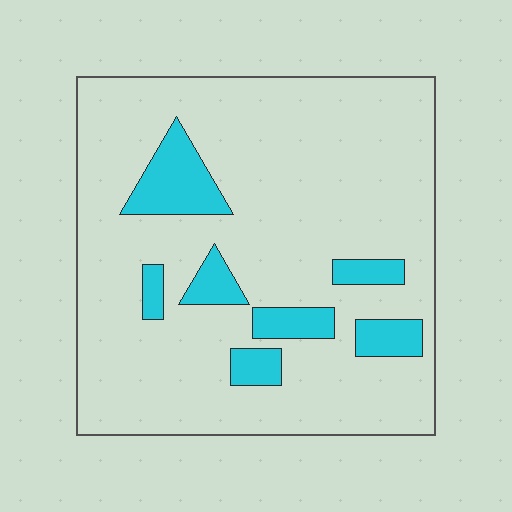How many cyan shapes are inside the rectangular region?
7.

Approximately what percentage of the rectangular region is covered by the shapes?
Approximately 15%.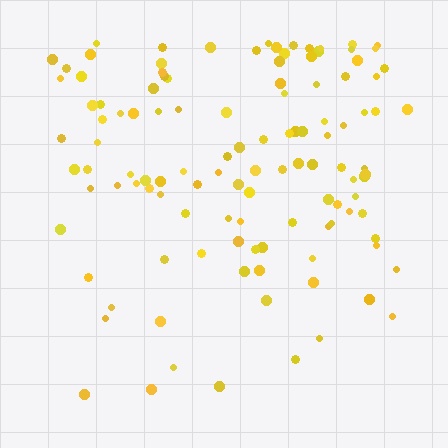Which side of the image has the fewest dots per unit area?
The bottom.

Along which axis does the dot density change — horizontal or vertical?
Vertical.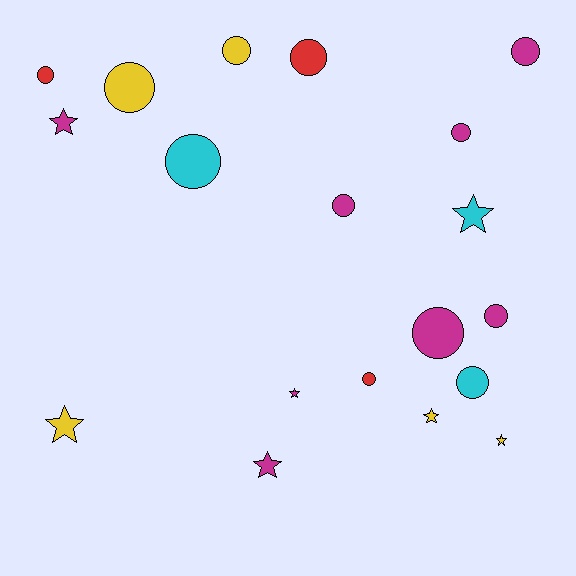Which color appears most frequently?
Magenta, with 8 objects.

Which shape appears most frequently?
Circle, with 12 objects.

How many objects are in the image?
There are 19 objects.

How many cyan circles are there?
There are 2 cyan circles.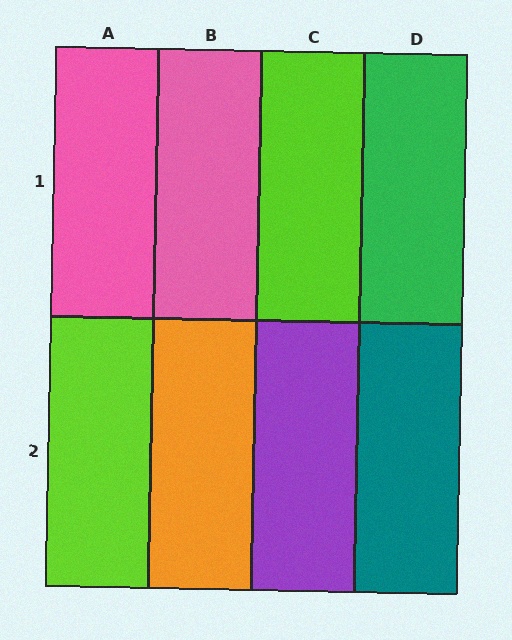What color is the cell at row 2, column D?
Teal.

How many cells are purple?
1 cell is purple.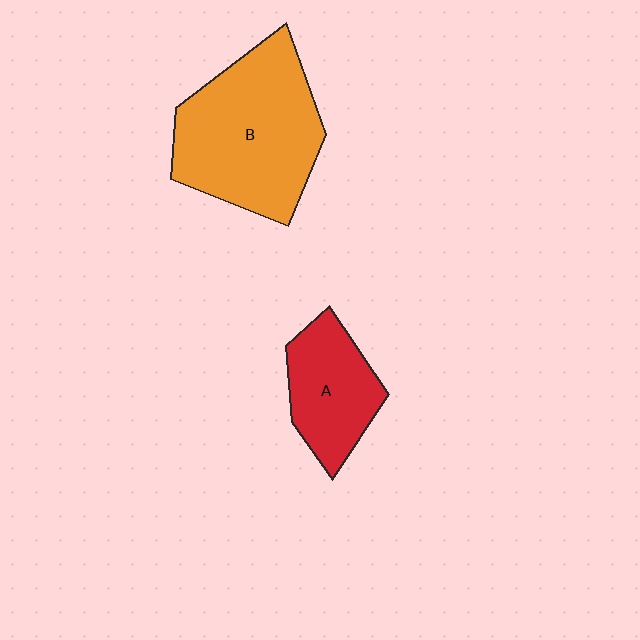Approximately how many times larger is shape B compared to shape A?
Approximately 1.9 times.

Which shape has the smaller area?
Shape A (red).